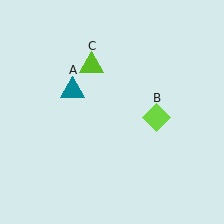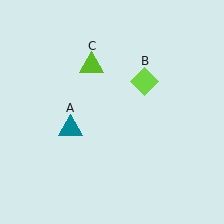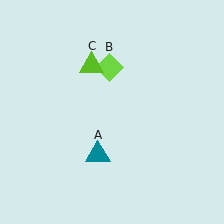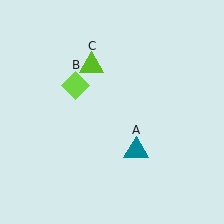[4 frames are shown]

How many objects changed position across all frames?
2 objects changed position: teal triangle (object A), lime diamond (object B).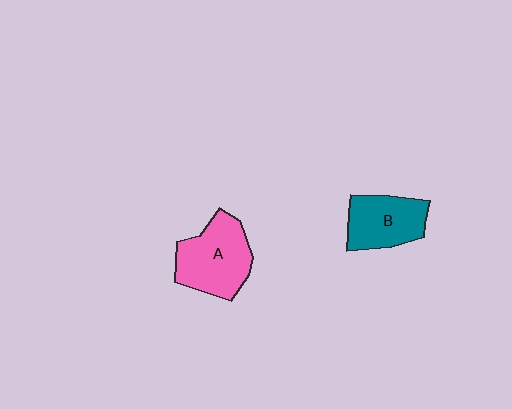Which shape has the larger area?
Shape A (pink).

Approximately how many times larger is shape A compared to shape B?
Approximately 1.2 times.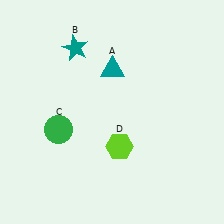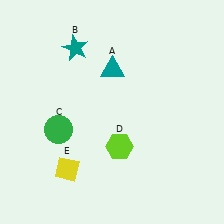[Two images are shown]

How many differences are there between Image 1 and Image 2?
There is 1 difference between the two images.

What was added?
A yellow diamond (E) was added in Image 2.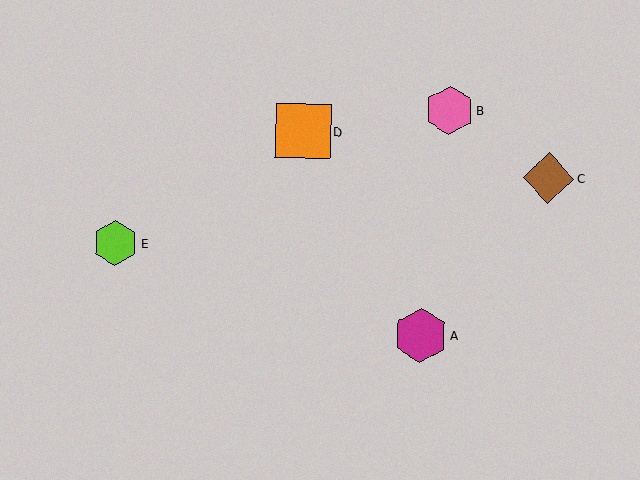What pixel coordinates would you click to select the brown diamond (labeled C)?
Click at (549, 178) to select the brown diamond C.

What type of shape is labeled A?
Shape A is a magenta hexagon.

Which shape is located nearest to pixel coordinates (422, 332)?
The magenta hexagon (labeled A) at (421, 335) is nearest to that location.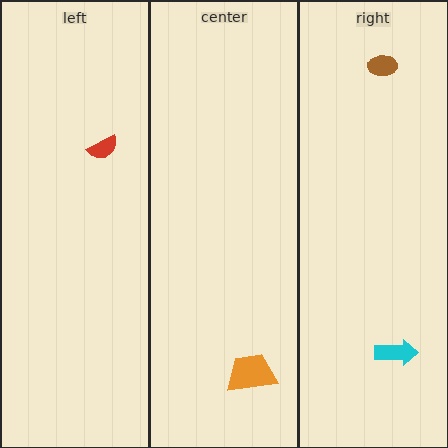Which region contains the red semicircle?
The left region.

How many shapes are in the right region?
2.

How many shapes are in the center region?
1.